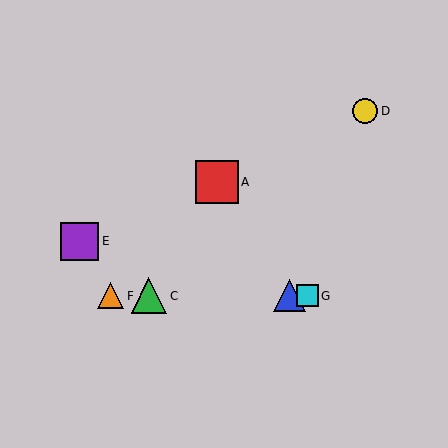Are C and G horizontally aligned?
Yes, both are at y≈296.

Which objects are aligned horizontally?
Objects B, C, F, G are aligned horizontally.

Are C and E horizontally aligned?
No, C is at y≈296 and E is at y≈241.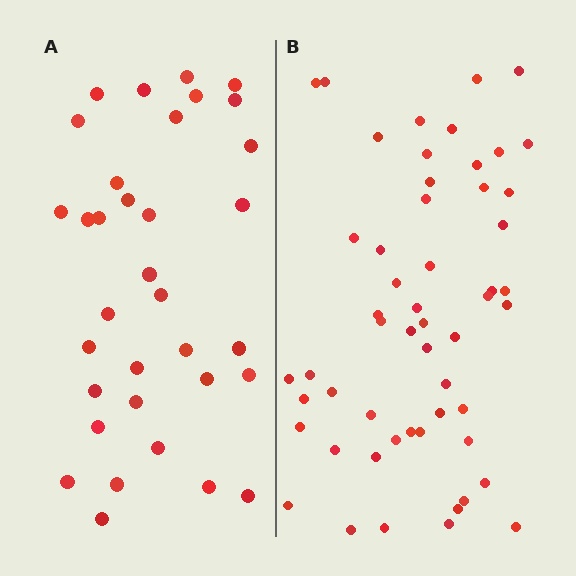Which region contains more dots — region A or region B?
Region B (the right region) has more dots.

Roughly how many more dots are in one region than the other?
Region B has approximately 20 more dots than region A.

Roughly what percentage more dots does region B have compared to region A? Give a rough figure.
About 60% more.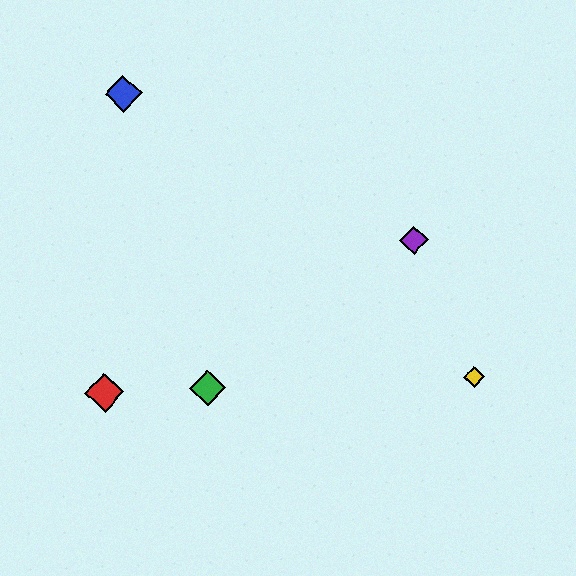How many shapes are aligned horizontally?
3 shapes (the red diamond, the green diamond, the yellow diamond) are aligned horizontally.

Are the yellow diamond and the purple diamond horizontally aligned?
No, the yellow diamond is at y≈377 and the purple diamond is at y≈240.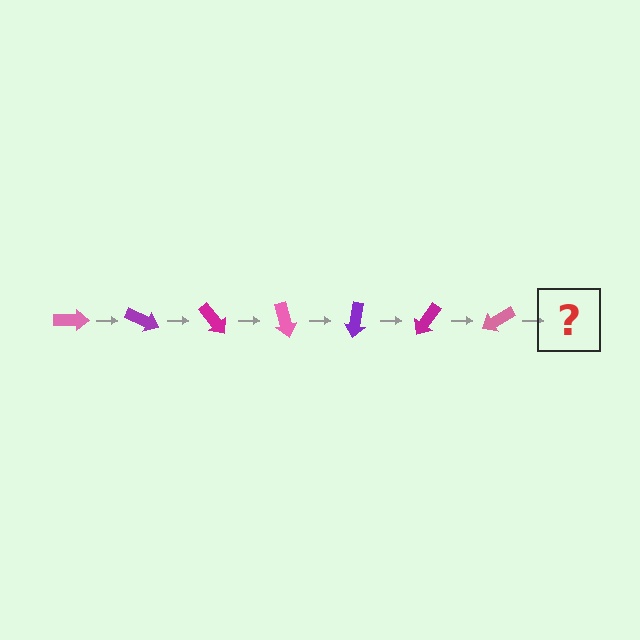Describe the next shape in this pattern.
It should be a purple arrow, rotated 175 degrees from the start.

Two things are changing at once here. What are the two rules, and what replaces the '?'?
The two rules are that it rotates 25 degrees each step and the color cycles through pink, purple, and magenta. The '?' should be a purple arrow, rotated 175 degrees from the start.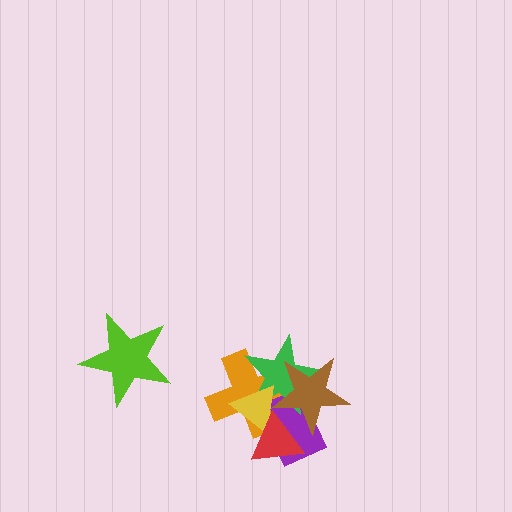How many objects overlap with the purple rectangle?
5 objects overlap with the purple rectangle.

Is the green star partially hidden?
Yes, it is partially covered by another shape.